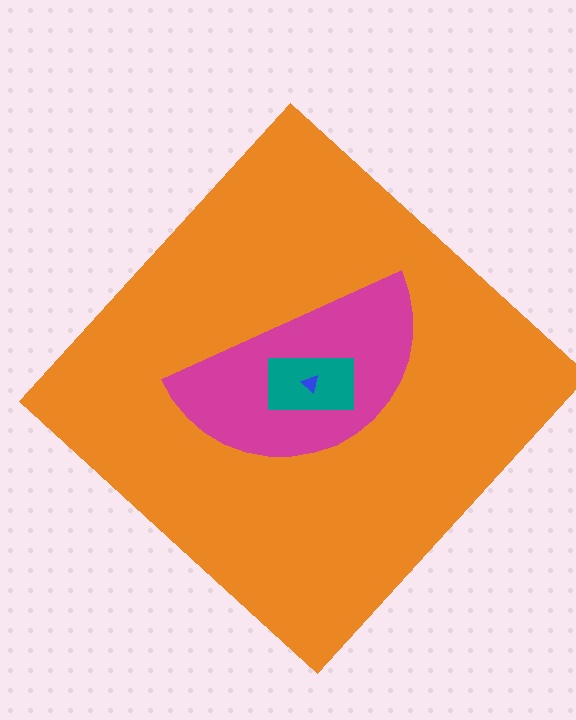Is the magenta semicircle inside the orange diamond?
Yes.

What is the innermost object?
The blue triangle.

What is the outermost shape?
The orange diamond.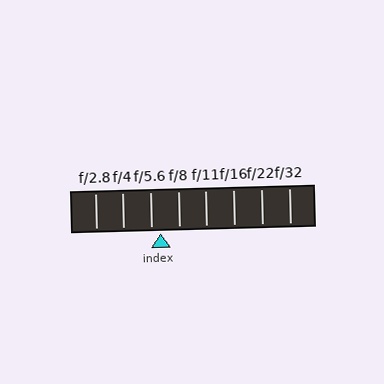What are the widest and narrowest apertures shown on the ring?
The widest aperture shown is f/2.8 and the narrowest is f/32.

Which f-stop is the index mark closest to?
The index mark is closest to f/5.6.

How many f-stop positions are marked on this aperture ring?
There are 8 f-stop positions marked.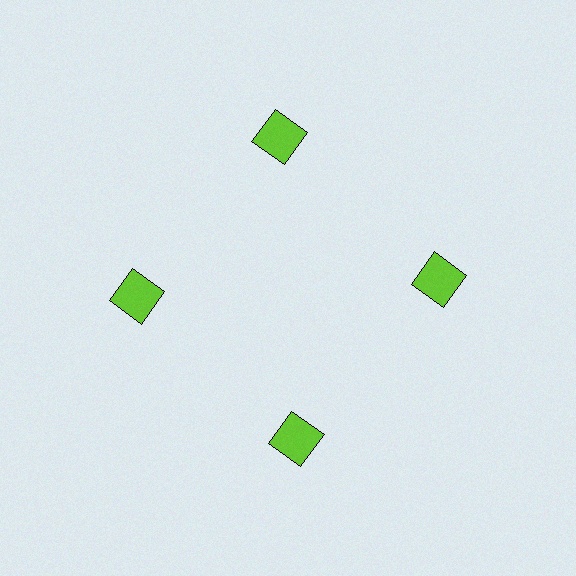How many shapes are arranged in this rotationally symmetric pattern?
There are 4 shapes, arranged in 4 groups of 1.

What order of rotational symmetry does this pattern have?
This pattern has 4-fold rotational symmetry.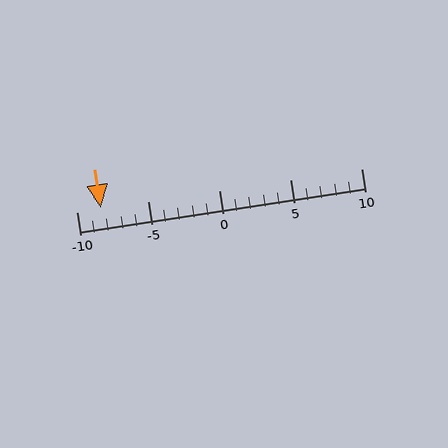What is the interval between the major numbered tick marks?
The major tick marks are spaced 5 units apart.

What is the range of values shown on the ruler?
The ruler shows values from -10 to 10.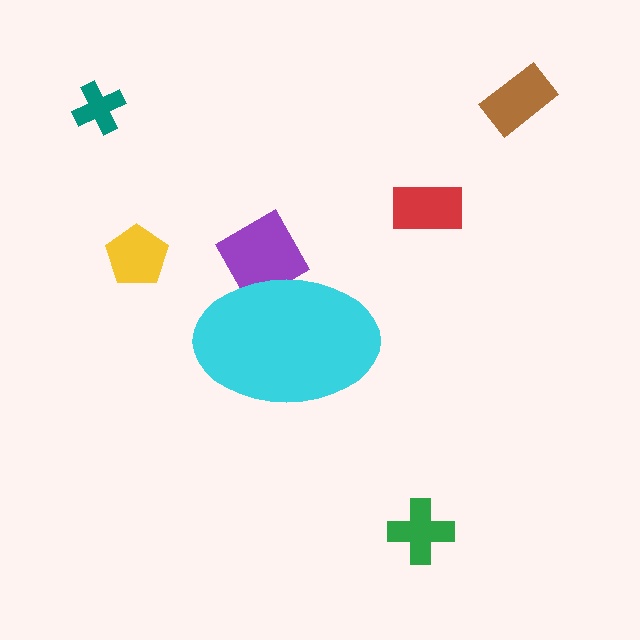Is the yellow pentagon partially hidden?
No, the yellow pentagon is fully visible.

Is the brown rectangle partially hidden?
No, the brown rectangle is fully visible.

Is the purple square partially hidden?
Yes, the purple square is partially hidden behind the cyan ellipse.